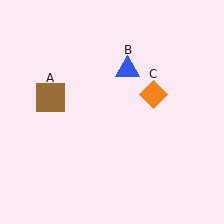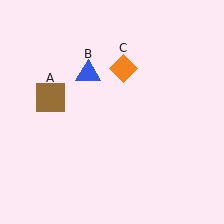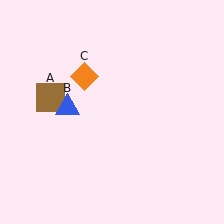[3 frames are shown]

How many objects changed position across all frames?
2 objects changed position: blue triangle (object B), orange diamond (object C).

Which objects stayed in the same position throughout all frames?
Brown square (object A) remained stationary.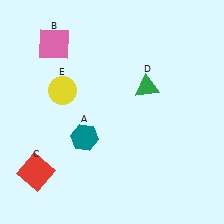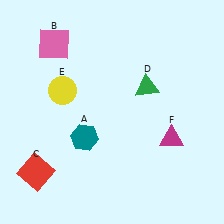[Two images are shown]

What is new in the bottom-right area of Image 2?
A magenta triangle (F) was added in the bottom-right area of Image 2.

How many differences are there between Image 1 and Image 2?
There is 1 difference between the two images.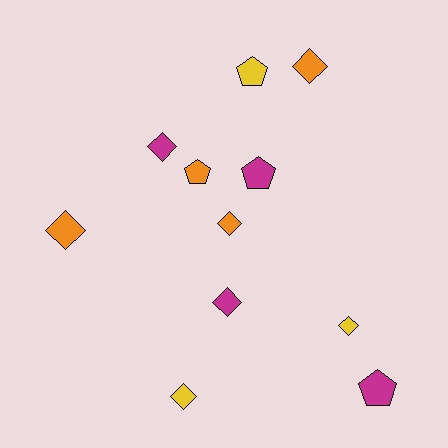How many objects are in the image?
There are 11 objects.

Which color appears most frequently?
Magenta, with 4 objects.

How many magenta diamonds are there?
There are 2 magenta diamonds.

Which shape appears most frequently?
Diamond, with 7 objects.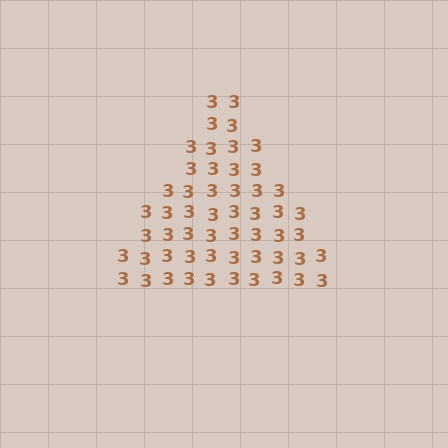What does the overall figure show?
The overall figure shows a triangle.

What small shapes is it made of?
It is made of small digit 3's.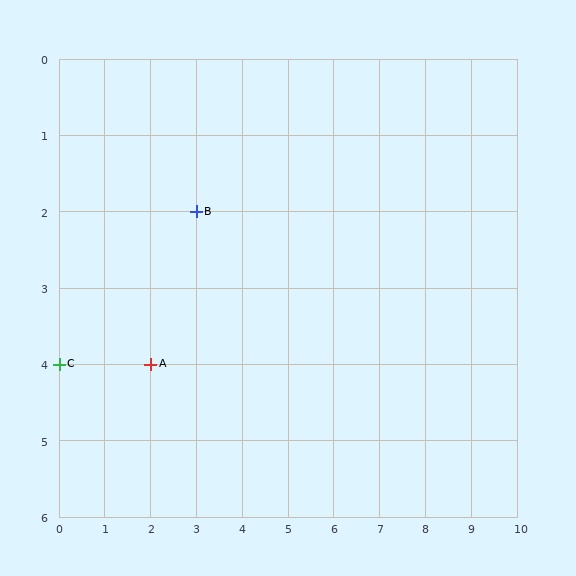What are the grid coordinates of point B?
Point B is at grid coordinates (3, 2).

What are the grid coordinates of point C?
Point C is at grid coordinates (0, 4).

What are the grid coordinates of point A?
Point A is at grid coordinates (2, 4).